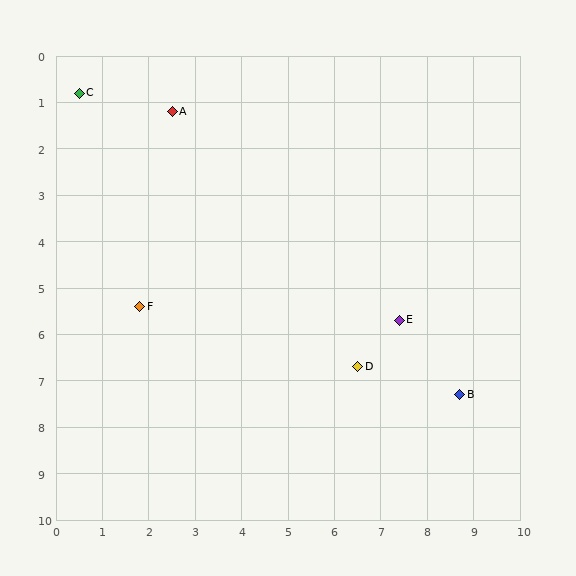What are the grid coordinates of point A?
Point A is at approximately (2.5, 1.2).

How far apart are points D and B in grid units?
Points D and B are about 2.3 grid units apart.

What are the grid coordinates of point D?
Point D is at approximately (6.5, 6.7).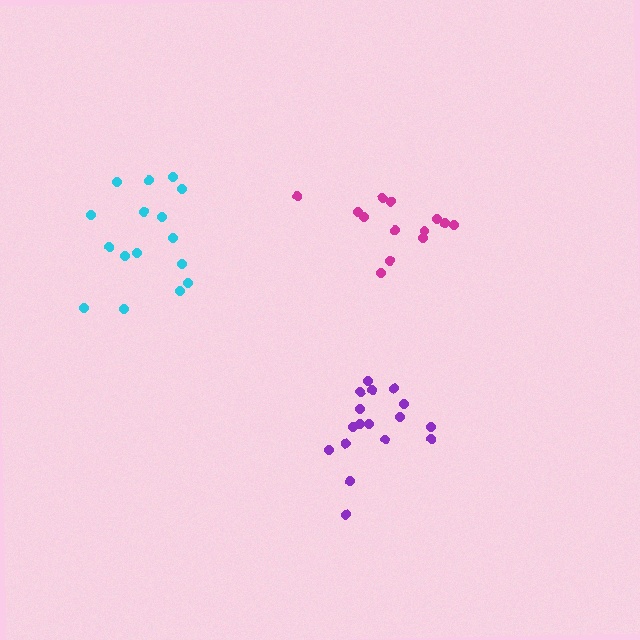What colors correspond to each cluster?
The clusters are colored: magenta, cyan, purple.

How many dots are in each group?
Group 1: 13 dots, Group 2: 16 dots, Group 3: 17 dots (46 total).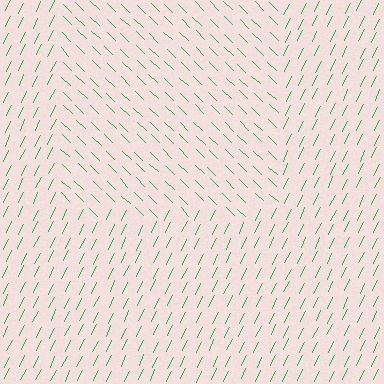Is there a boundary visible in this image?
Yes, there is a texture boundary formed by a change in line orientation.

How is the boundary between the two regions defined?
The boundary is defined purely by a change in line orientation (approximately 71 degrees difference). All lines are the same color and thickness.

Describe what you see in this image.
The image is filled with small green line segments. A rectangle region in the image has lines oriented differently from the surrounding lines, creating a visible texture boundary.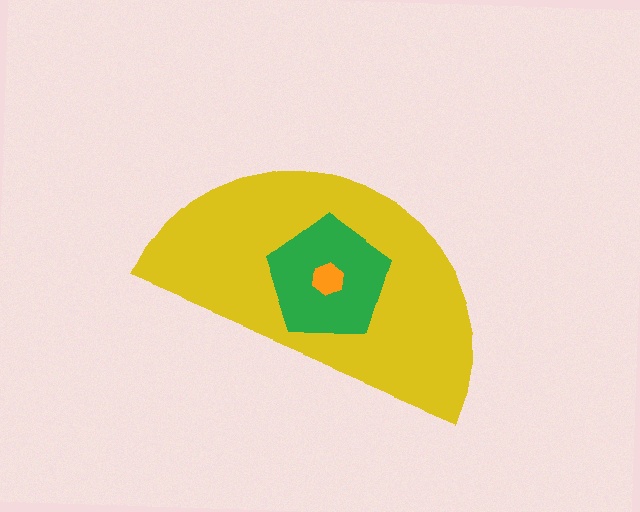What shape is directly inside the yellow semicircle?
The green pentagon.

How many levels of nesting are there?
3.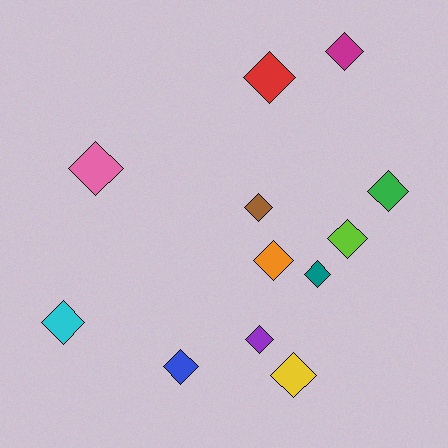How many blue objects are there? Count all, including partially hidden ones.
There is 1 blue object.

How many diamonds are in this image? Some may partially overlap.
There are 12 diamonds.